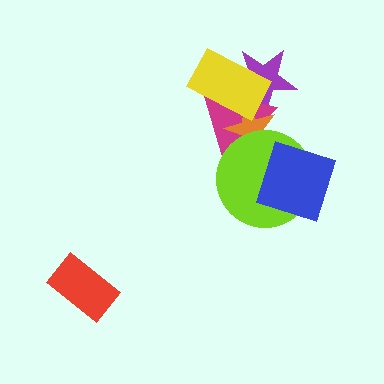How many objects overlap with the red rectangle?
0 objects overlap with the red rectangle.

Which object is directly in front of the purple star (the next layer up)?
The magenta triangle is directly in front of the purple star.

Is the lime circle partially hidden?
Yes, it is partially covered by another shape.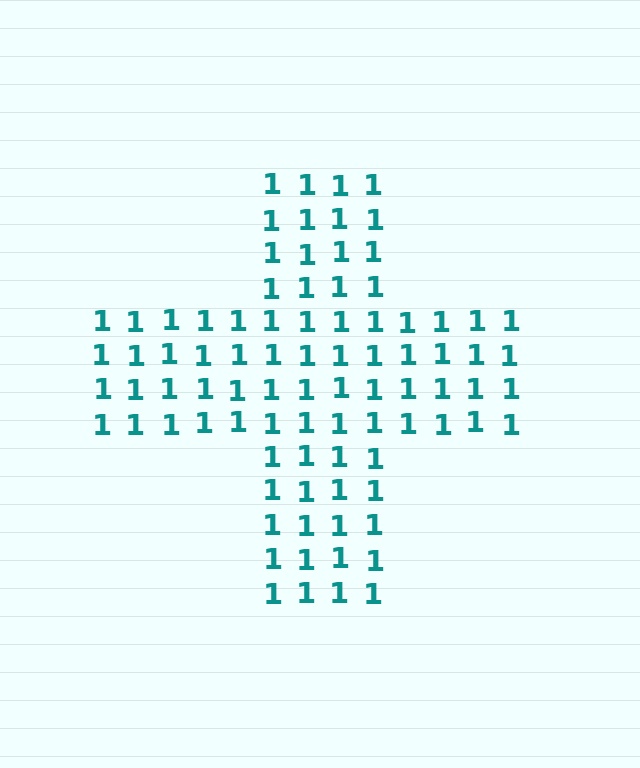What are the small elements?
The small elements are digit 1's.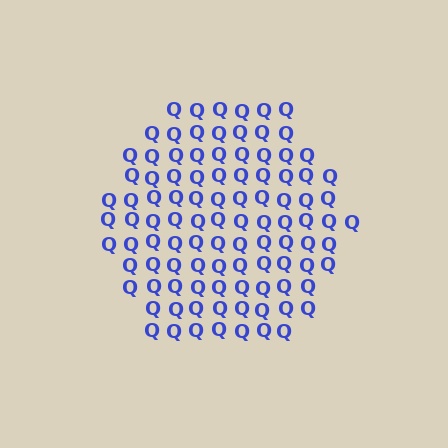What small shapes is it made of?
It is made of small letter Q's.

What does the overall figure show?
The overall figure shows a hexagon.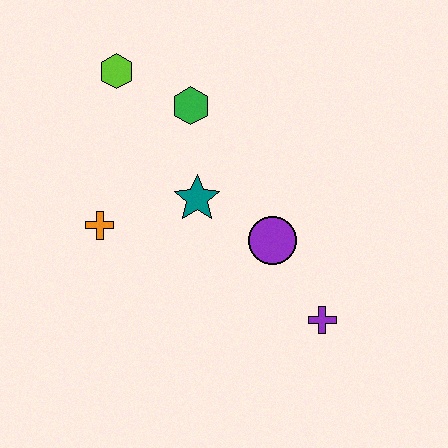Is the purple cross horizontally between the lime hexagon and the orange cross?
No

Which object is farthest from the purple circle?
The lime hexagon is farthest from the purple circle.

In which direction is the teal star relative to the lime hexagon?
The teal star is below the lime hexagon.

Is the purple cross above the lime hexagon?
No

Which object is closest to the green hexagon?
The lime hexagon is closest to the green hexagon.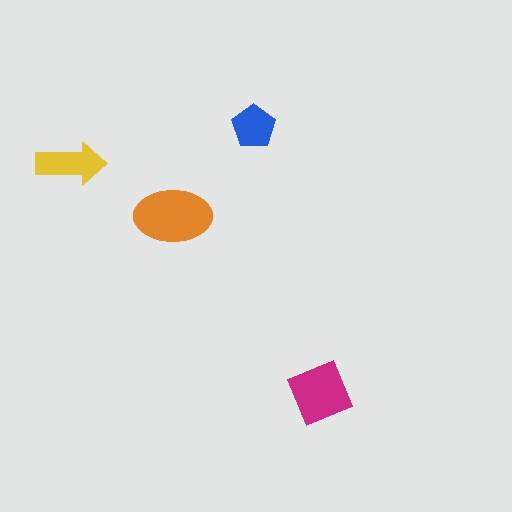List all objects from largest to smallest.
The orange ellipse, the magenta diamond, the yellow arrow, the blue pentagon.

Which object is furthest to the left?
The yellow arrow is leftmost.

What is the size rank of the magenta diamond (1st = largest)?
2nd.